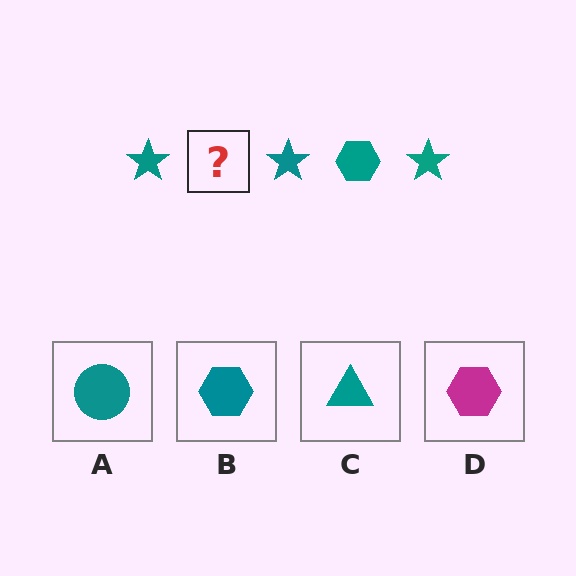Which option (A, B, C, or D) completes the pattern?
B.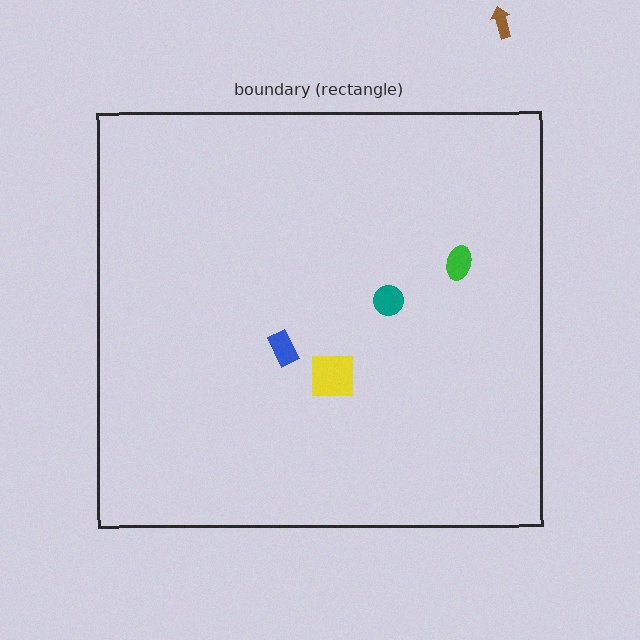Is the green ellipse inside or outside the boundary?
Inside.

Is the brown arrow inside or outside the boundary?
Outside.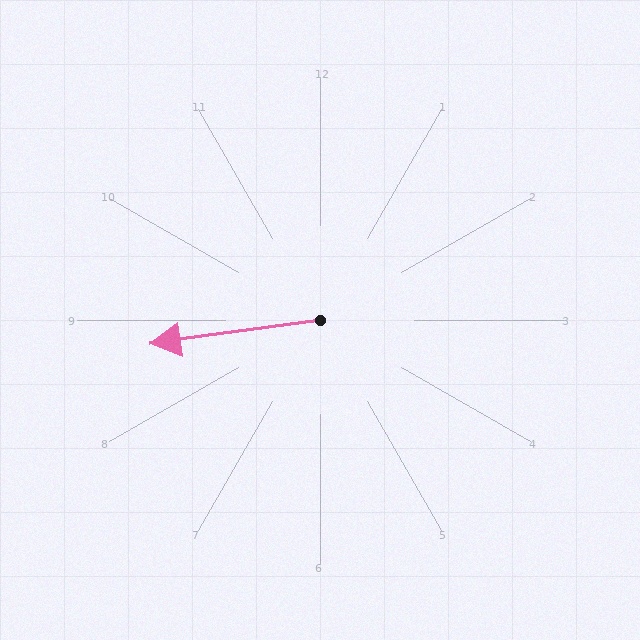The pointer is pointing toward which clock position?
Roughly 9 o'clock.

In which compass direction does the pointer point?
West.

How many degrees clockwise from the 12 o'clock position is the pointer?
Approximately 262 degrees.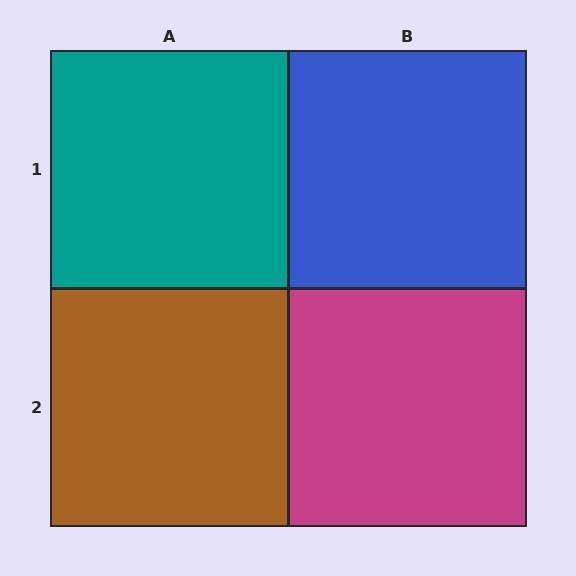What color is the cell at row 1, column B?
Blue.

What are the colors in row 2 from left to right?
Brown, magenta.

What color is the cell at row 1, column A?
Teal.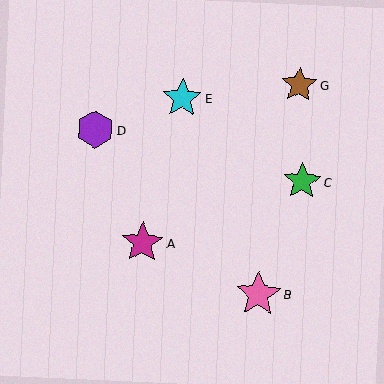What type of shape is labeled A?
Shape A is a magenta star.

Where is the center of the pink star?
The center of the pink star is at (258, 294).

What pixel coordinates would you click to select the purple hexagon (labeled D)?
Click at (95, 130) to select the purple hexagon D.